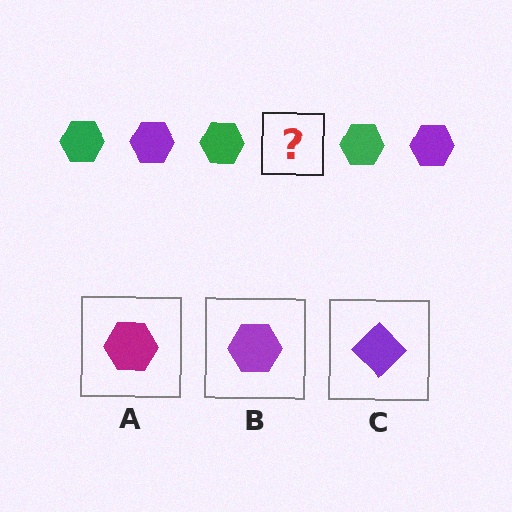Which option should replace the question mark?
Option B.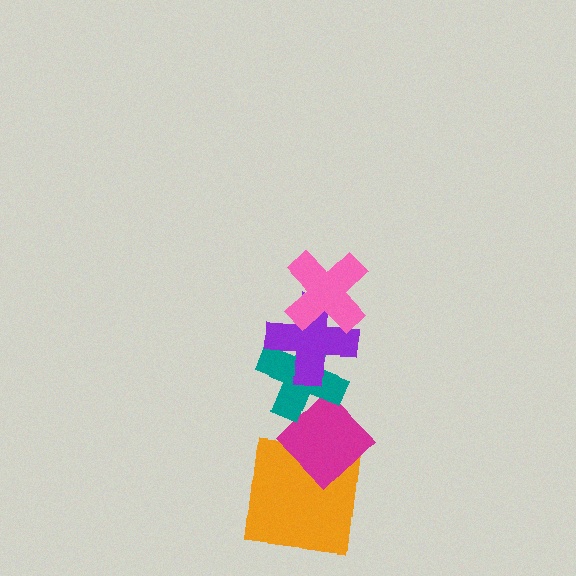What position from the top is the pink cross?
The pink cross is 1st from the top.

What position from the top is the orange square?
The orange square is 5th from the top.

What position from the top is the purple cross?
The purple cross is 2nd from the top.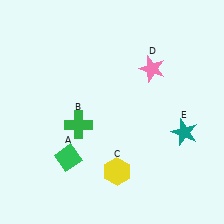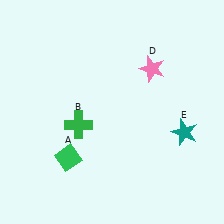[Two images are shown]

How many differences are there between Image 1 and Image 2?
There is 1 difference between the two images.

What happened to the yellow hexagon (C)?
The yellow hexagon (C) was removed in Image 2. It was in the bottom-right area of Image 1.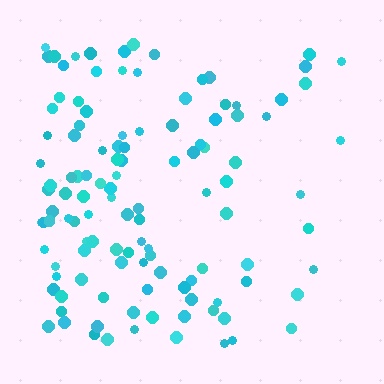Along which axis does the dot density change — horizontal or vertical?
Horizontal.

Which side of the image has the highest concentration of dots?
The left.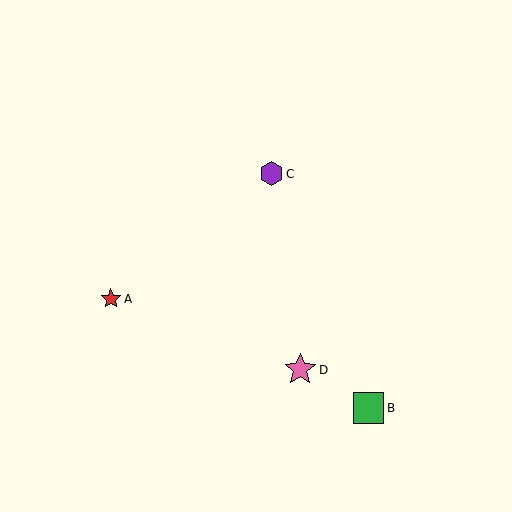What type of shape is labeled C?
Shape C is a purple hexagon.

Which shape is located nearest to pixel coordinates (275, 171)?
The purple hexagon (labeled C) at (272, 174) is nearest to that location.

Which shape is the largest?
The pink star (labeled D) is the largest.